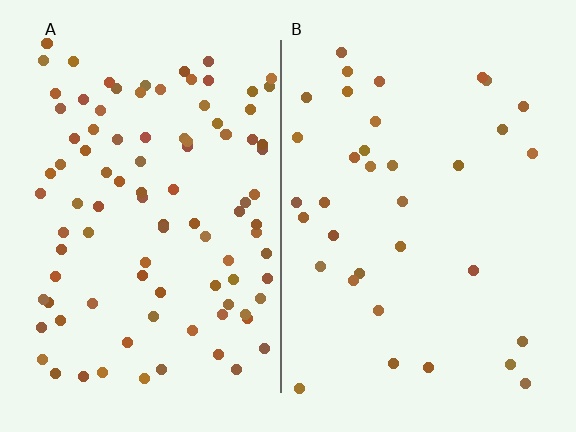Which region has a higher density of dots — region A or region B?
A (the left).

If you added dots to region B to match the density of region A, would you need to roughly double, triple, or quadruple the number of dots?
Approximately triple.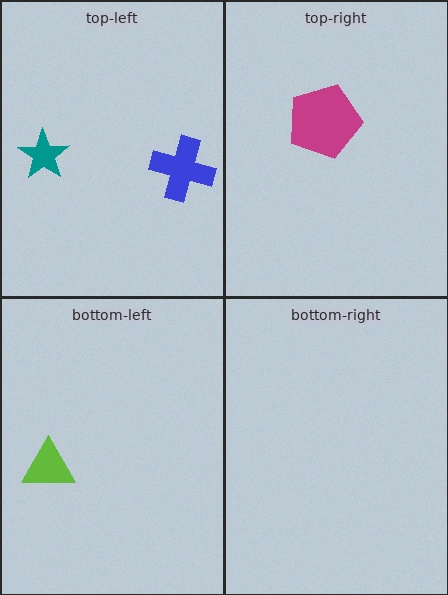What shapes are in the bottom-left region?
The lime triangle.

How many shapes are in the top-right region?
1.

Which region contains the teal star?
The top-left region.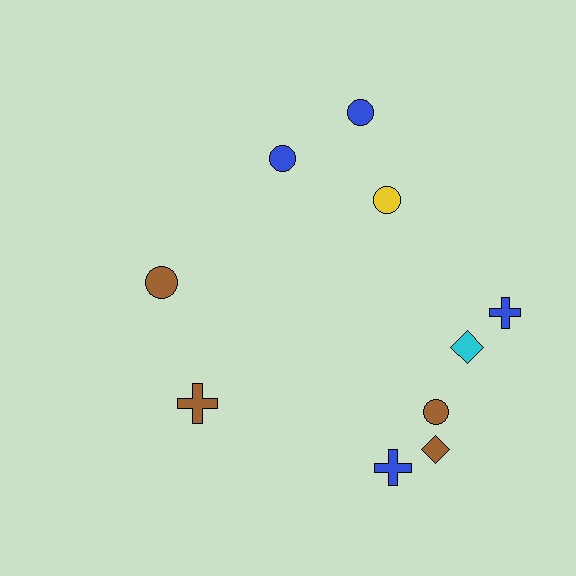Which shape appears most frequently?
Circle, with 5 objects.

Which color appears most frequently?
Brown, with 4 objects.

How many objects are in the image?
There are 10 objects.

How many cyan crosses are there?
There are no cyan crosses.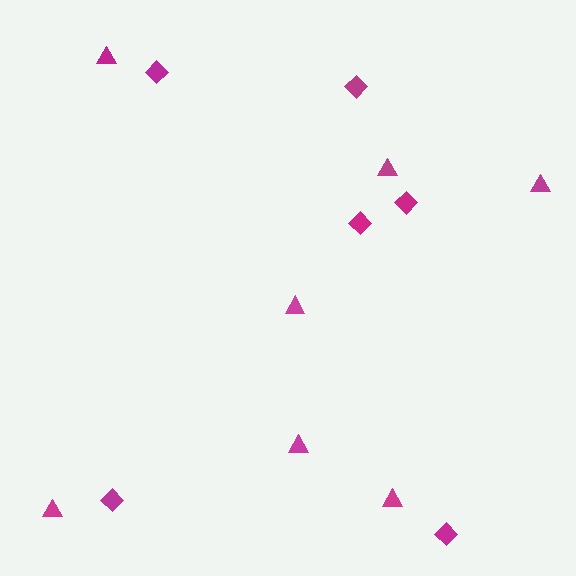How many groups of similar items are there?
There are 2 groups: one group of triangles (7) and one group of diamonds (6).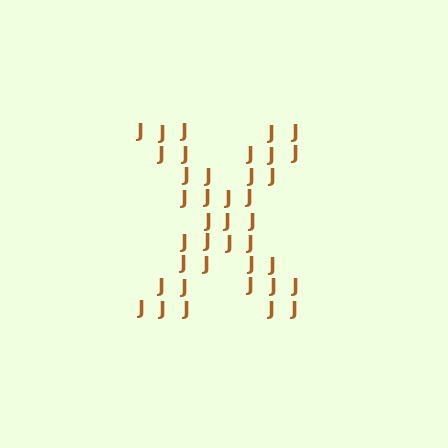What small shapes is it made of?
It is made of small letter J's.